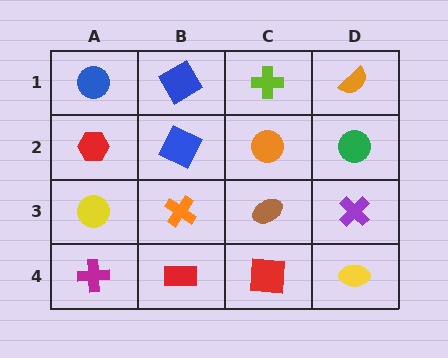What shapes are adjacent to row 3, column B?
A blue square (row 2, column B), a red rectangle (row 4, column B), a yellow circle (row 3, column A), a brown ellipse (row 3, column C).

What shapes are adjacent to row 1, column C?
An orange circle (row 2, column C), a blue diamond (row 1, column B), an orange semicircle (row 1, column D).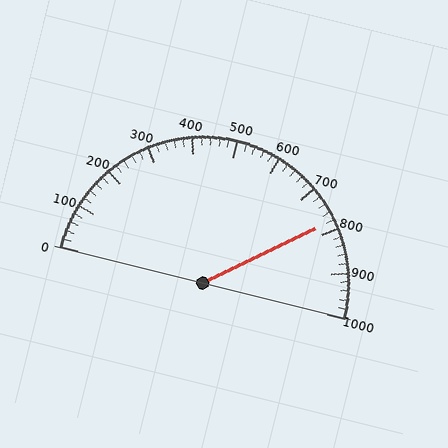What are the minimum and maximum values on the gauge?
The gauge ranges from 0 to 1000.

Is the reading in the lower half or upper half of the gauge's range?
The reading is in the upper half of the range (0 to 1000).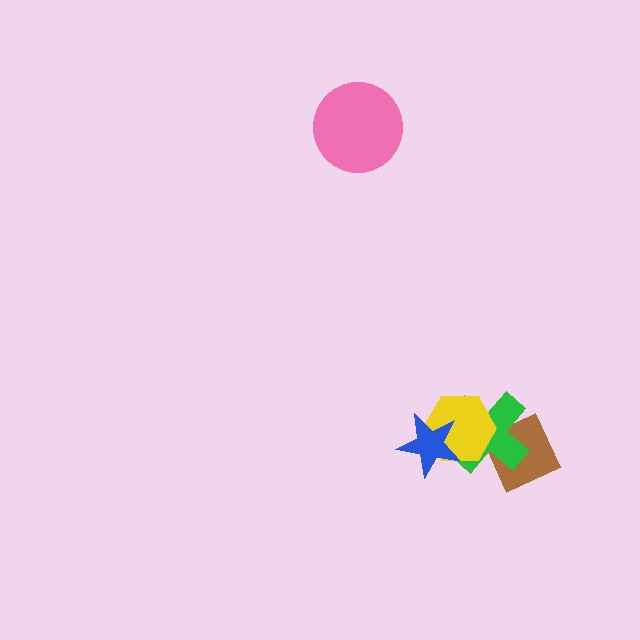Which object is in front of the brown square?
The green cross is in front of the brown square.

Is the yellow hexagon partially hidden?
Yes, it is partially covered by another shape.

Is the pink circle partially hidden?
No, no other shape covers it.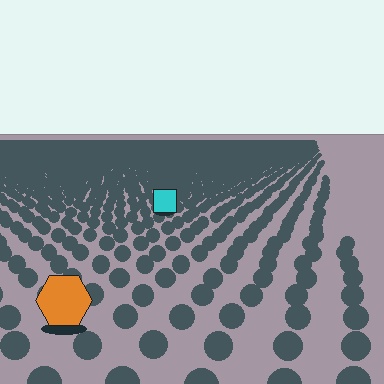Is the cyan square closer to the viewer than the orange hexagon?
No. The orange hexagon is closer — you can tell from the texture gradient: the ground texture is coarser near it.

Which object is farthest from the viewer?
The cyan square is farthest from the viewer. It appears smaller and the ground texture around it is denser.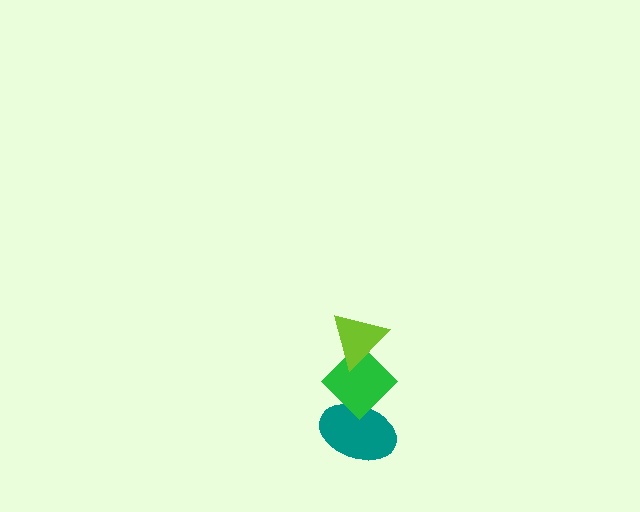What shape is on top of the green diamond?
The lime triangle is on top of the green diamond.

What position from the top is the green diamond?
The green diamond is 2nd from the top.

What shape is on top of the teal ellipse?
The green diamond is on top of the teal ellipse.